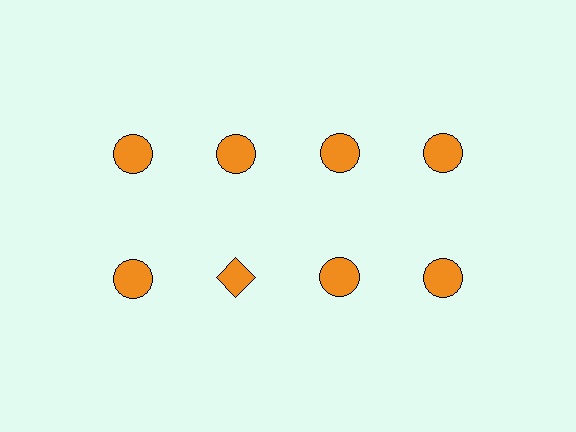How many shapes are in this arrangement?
There are 8 shapes arranged in a grid pattern.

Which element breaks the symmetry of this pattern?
The orange diamond in the second row, second from left column breaks the symmetry. All other shapes are orange circles.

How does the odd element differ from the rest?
It has a different shape: diamond instead of circle.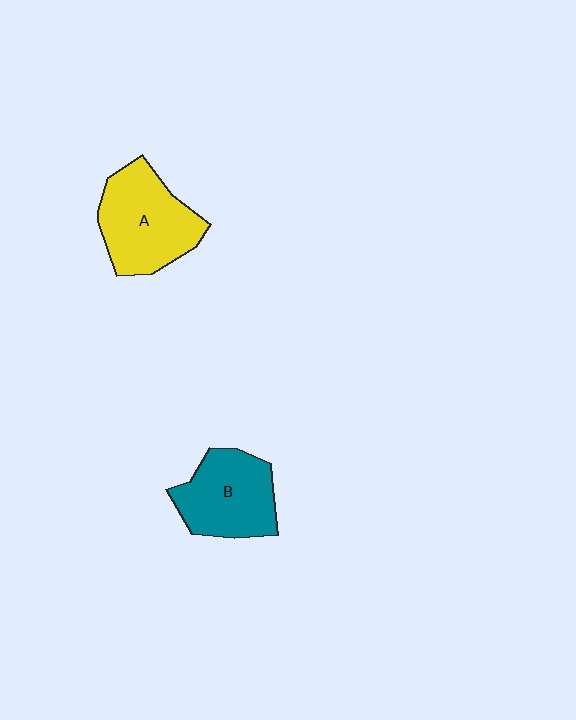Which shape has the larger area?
Shape A (yellow).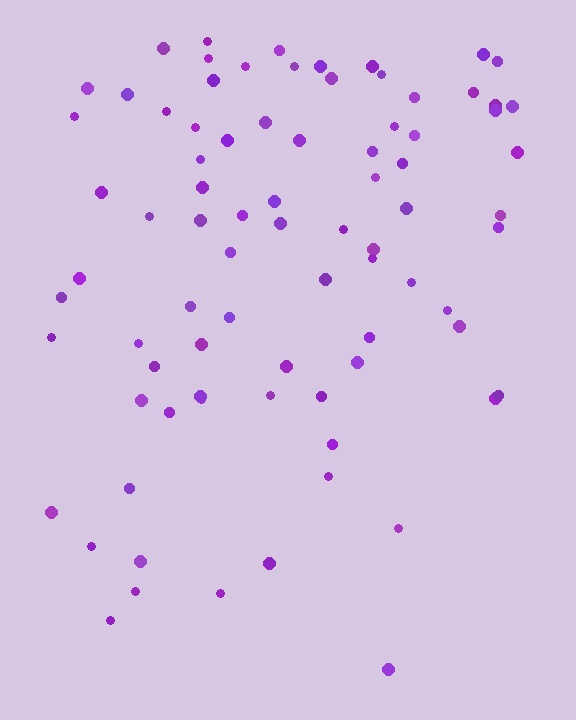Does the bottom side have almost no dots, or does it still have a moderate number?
Still a moderate number, just noticeably fewer than the top.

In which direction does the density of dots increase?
From bottom to top, with the top side densest.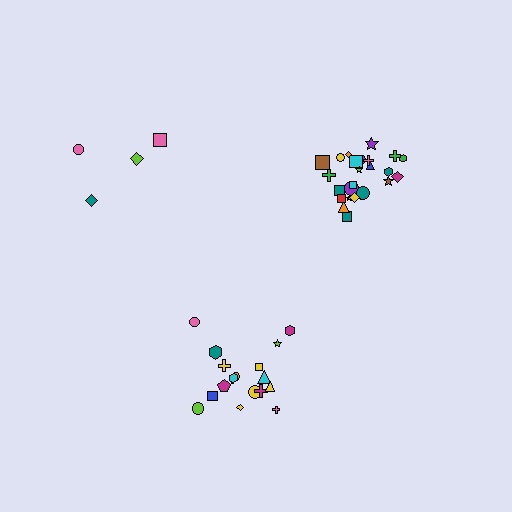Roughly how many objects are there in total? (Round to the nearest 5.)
Roughly 45 objects in total.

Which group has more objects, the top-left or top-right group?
The top-right group.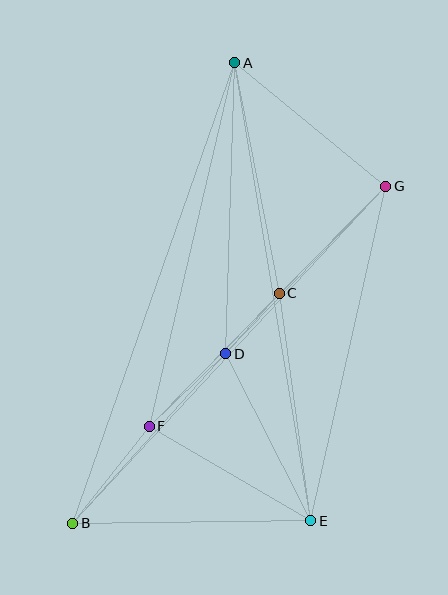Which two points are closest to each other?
Points C and D are closest to each other.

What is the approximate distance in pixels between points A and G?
The distance between A and G is approximately 195 pixels.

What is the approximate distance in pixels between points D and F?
The distance between D and F is approximately 105 pixels.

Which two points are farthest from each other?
Points A and B are farthest from each other.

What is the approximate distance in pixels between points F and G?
The distance between F and G is approximately 337 pixels.